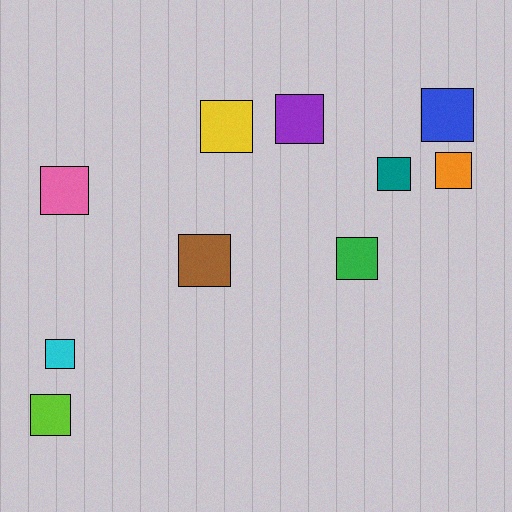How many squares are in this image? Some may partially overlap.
There are 10 squares.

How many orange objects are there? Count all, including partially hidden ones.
There is 1 orange object.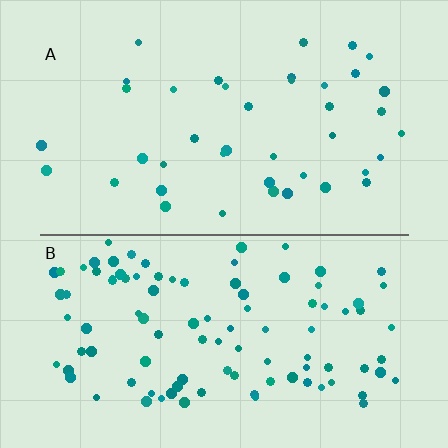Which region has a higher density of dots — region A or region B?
B (the bottom).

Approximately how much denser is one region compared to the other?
Approximately 2.4× — region B over region A.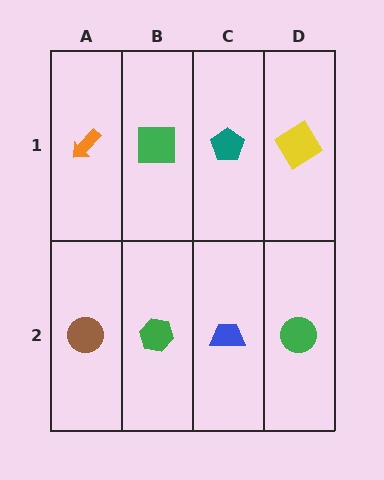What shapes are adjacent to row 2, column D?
A yellow diamond (row 1, column D), a blue trapezoid (row 2, column C).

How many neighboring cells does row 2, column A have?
2.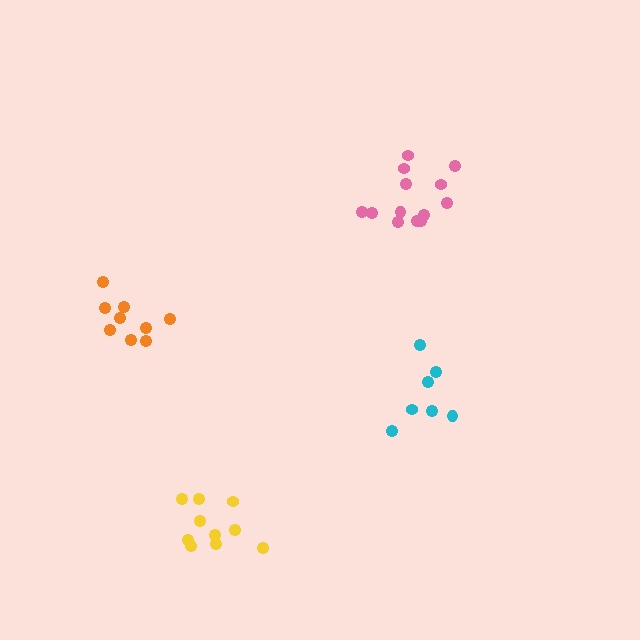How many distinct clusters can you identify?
There are 4 distinct clusters.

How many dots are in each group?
Group 1: 10 dots, Group 2: 7 dots, Group 3: 9 dots, Group 4: 13 dots (39 total).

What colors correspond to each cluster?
The clusters are colored: yellow, cyan, orange, pink.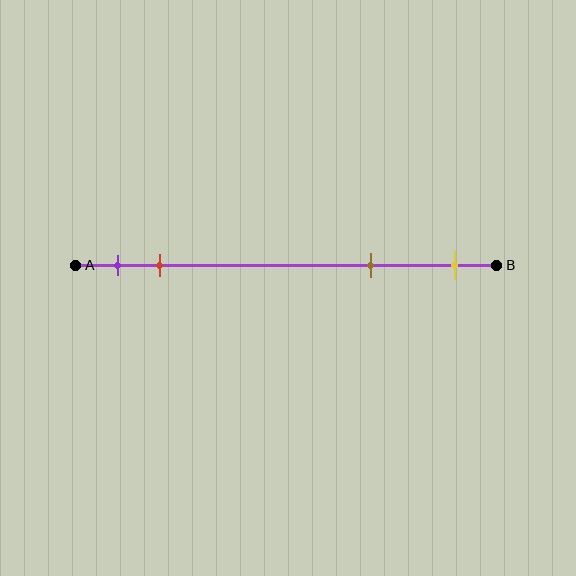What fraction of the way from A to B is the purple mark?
The purple mark is approximately 10% (0.1) of the way from A to B.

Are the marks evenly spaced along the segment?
No, the marks are not evenly spaced.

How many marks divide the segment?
There are 4 marks dividing the segment.